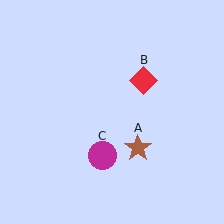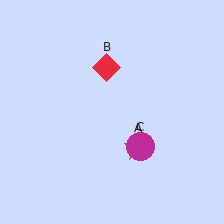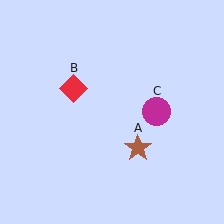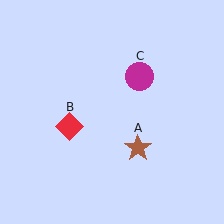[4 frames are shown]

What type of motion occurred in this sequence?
The red diamond (object B), magenta circle (object C) rotated counterclockwise around the center of the scene.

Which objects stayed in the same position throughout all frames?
Brown star (object A) remained stationary.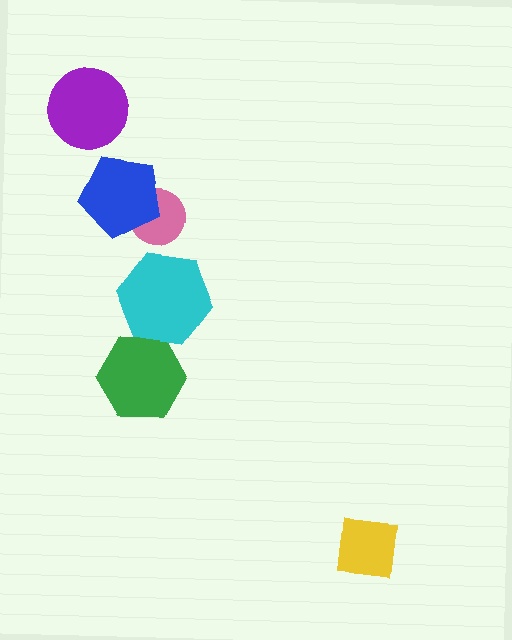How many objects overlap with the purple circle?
0 objects overlap with the purple circle.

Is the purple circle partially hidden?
No, no other shape covers it.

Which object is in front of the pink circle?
The blue pentagon is in front of the pink circle.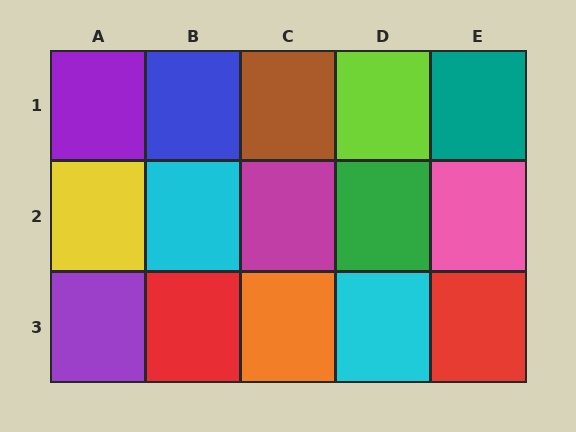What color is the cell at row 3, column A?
Purple.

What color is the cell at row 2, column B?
Cyan.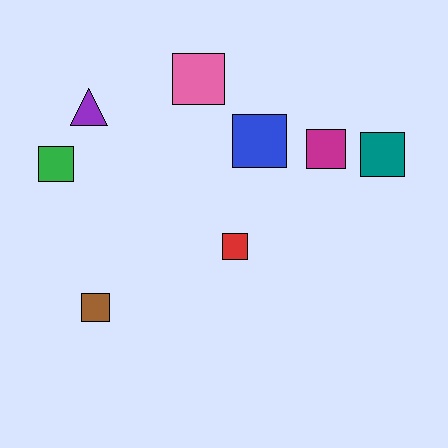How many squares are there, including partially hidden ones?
There are 7 squares.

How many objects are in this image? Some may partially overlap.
There are 8 objects.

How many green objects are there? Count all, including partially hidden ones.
There is 1 green object.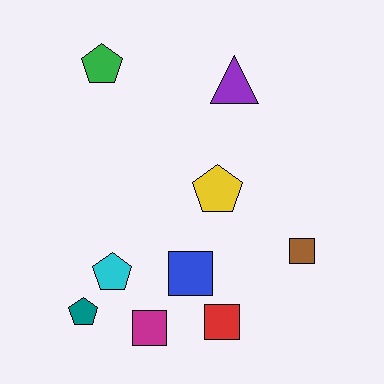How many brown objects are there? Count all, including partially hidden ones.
There is 1 brown object.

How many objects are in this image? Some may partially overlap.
There are 9 objects.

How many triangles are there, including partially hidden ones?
There is 1 triangle.